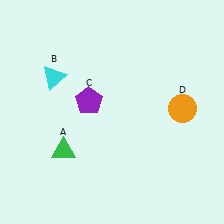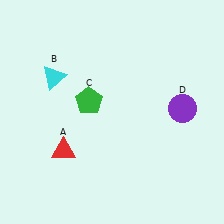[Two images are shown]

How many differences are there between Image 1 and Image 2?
There are 3 differences between the two images.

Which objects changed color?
A changed from green to red. C changed from purple to green. D changed from orange to purple.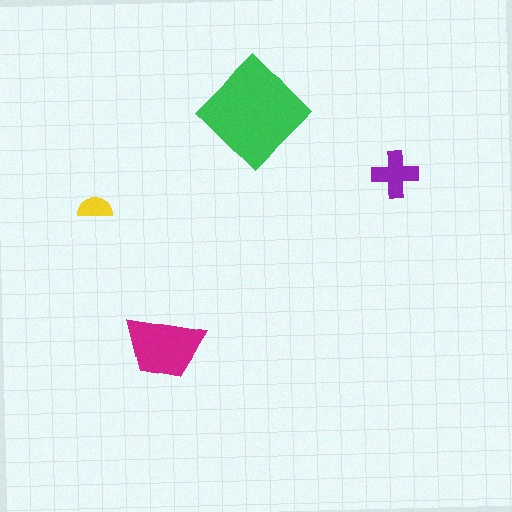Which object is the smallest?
The yellow semicircle.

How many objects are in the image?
There are 4 objects in the image.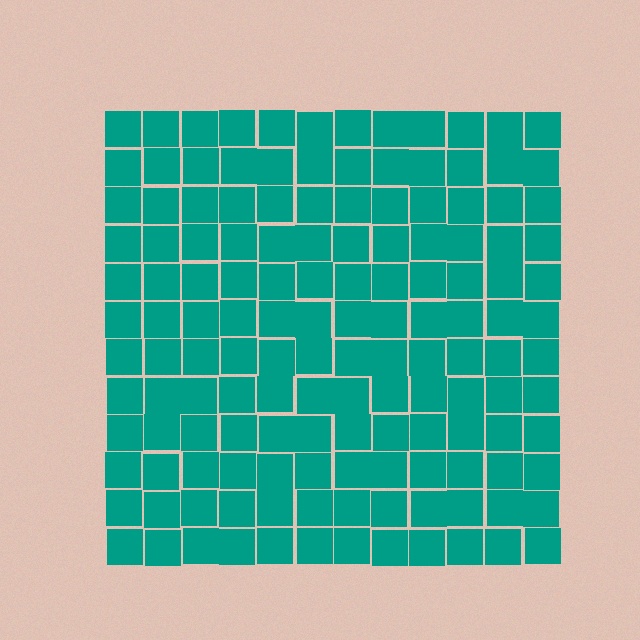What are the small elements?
The small elements are squares.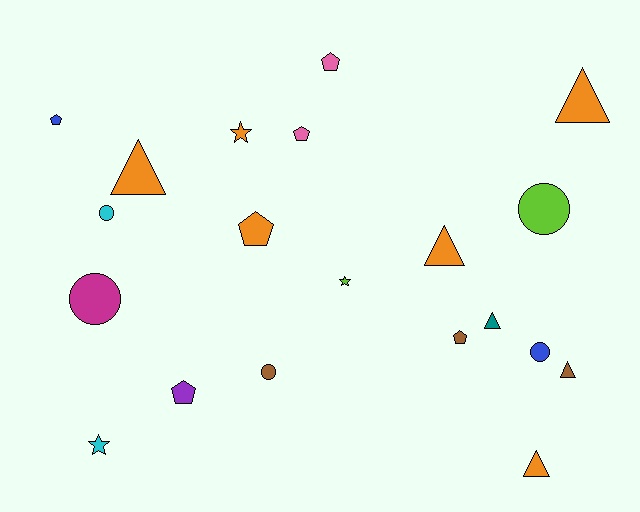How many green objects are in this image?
There are no green objects.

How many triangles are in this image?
There are 6 triangles.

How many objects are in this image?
There are 20 objects.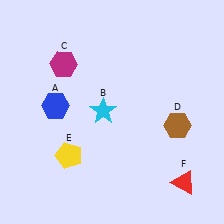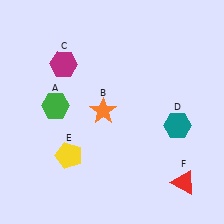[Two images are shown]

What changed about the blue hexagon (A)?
In Image 1, A is blue. In Image 2, it changed to green.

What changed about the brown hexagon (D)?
In Image 1, D is brown. In Image 2, it changed to teal.